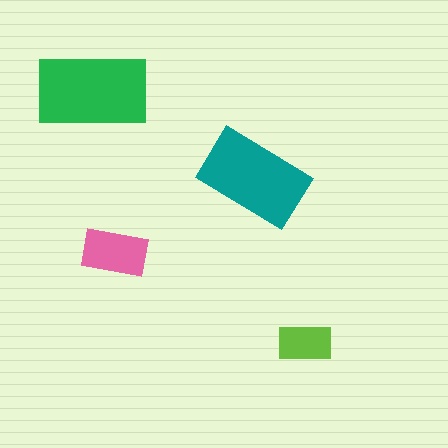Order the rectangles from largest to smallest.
the green one, the teal one, the pink one, the lime one.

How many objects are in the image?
There are 4 objects in the image.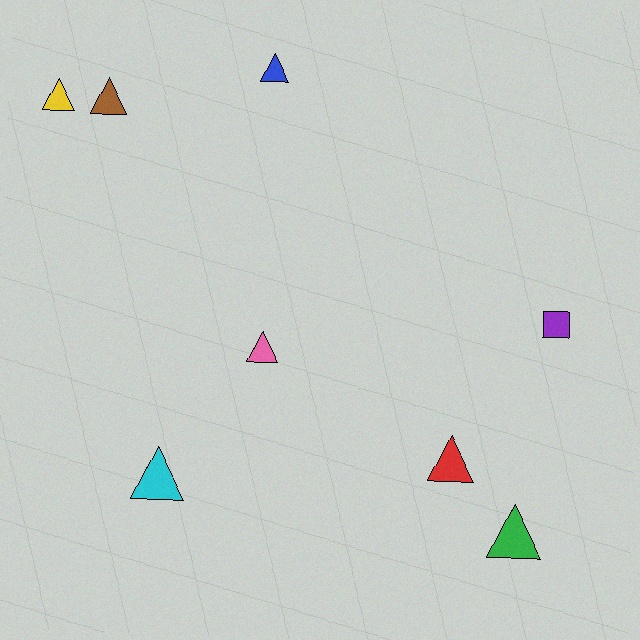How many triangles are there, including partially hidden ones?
There are 7 triangles.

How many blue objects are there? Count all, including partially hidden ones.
There is 1 blue object.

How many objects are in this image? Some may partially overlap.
There are 8 objects.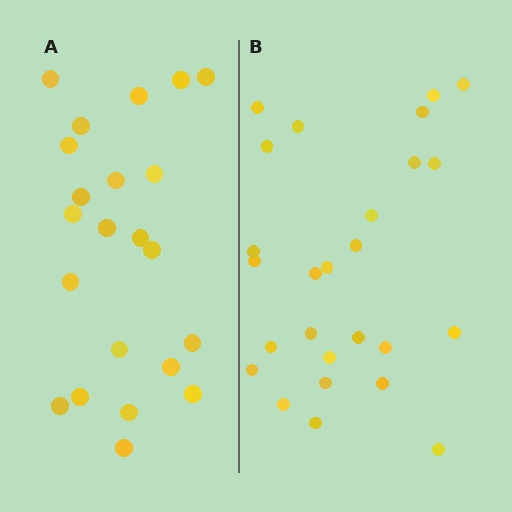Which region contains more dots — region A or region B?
Region B (the right region) has more dots.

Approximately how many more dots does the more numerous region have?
Region B has about 4 more dots than region A.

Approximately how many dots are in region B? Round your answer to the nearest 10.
About 30 dots. (The exact count is 26, which rounds to 30.)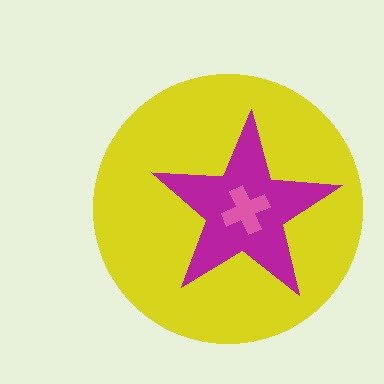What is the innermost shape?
The pink cross.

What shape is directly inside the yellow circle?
The magenta star.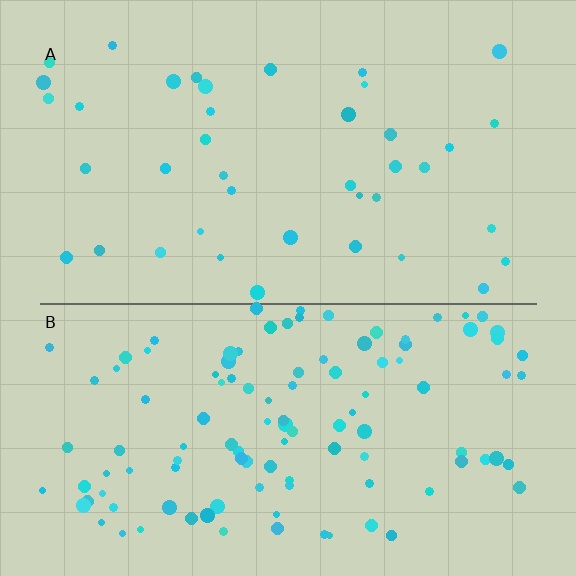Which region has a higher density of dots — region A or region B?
B (the bottom).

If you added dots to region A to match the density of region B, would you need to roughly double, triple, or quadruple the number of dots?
Approximately triple.